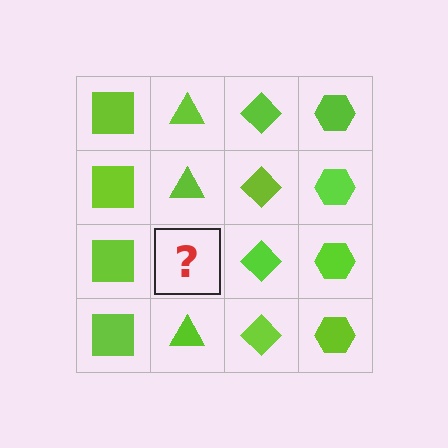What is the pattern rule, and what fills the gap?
The rule is that each column has a consistent shape. The gap should be filled with a lime triangle.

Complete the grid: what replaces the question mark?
The question mark should be replaced with a lime triangle.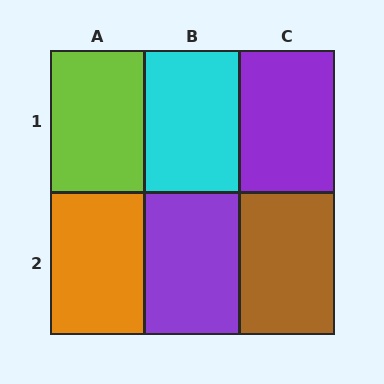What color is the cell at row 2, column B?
Purple.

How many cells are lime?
1 cell is lime.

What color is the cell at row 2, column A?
Orange.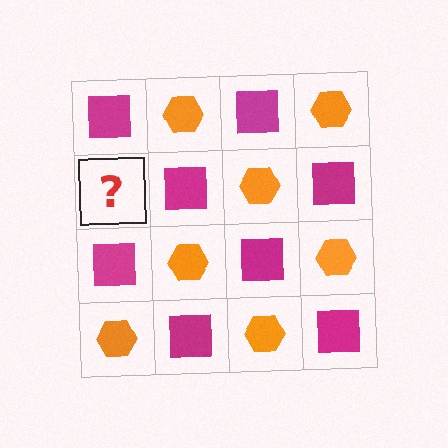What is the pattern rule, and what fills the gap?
The rule is that it alternates magenta square and orange hexagon in a checkerboard pattern. The gap should be filled with an orange hexagon.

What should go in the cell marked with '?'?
The missing cell should contain an orange hexagon.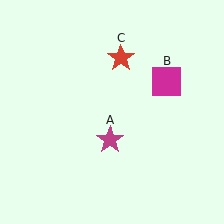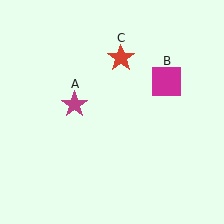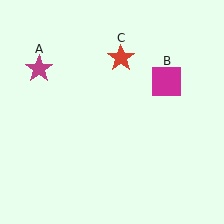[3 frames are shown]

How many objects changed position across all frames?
1 object changed position: magenta star (object A).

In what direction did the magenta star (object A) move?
The magenta star (object A) moved up and to the left.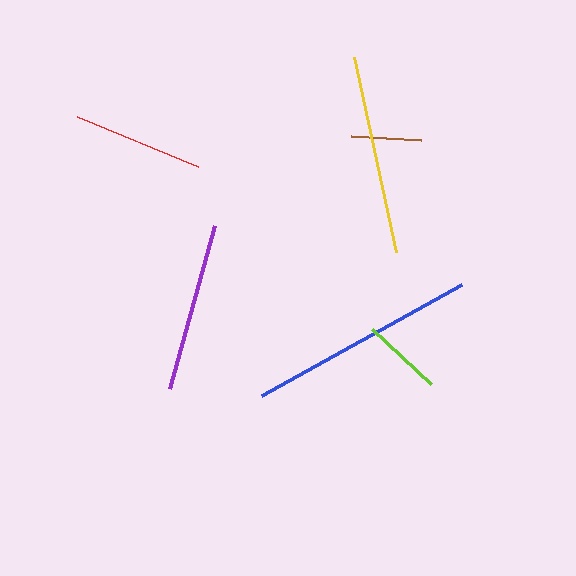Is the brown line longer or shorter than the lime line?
The lime line is longer than the brown line.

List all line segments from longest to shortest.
From longest to shortest: blue, yellow, purple, red, lime, brown.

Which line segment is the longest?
The blue line is the longest at approximately 228 pixels.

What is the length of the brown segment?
The brown segment is approximately 70 pixels long.